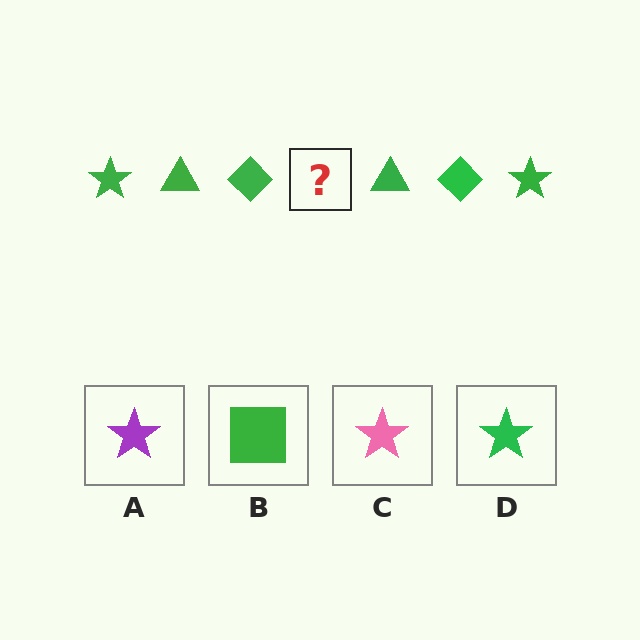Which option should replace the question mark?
Option D.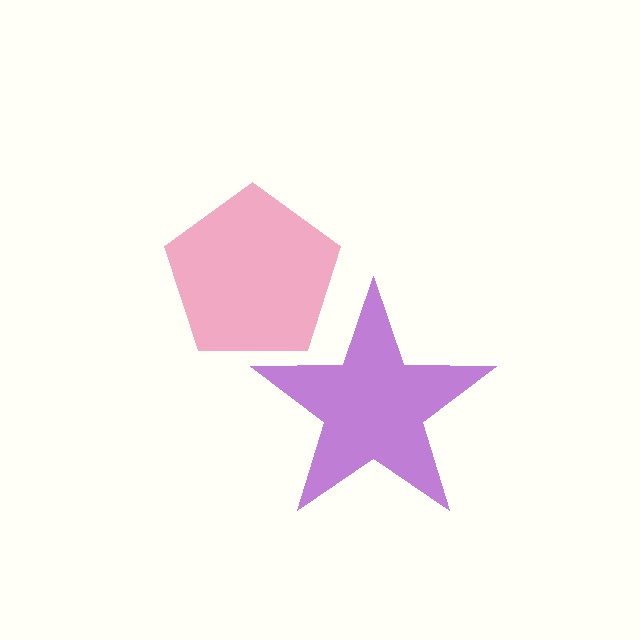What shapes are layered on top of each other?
The layered shapes are: a purple star, a pink pentagon.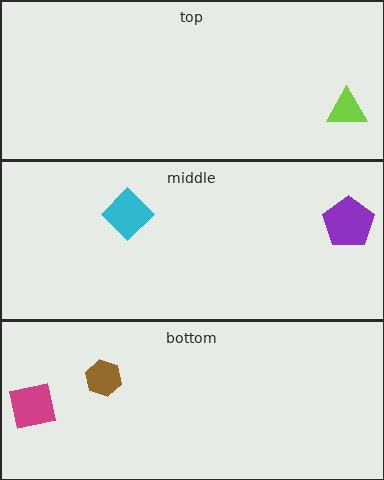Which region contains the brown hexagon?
The bottom region.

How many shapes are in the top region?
1.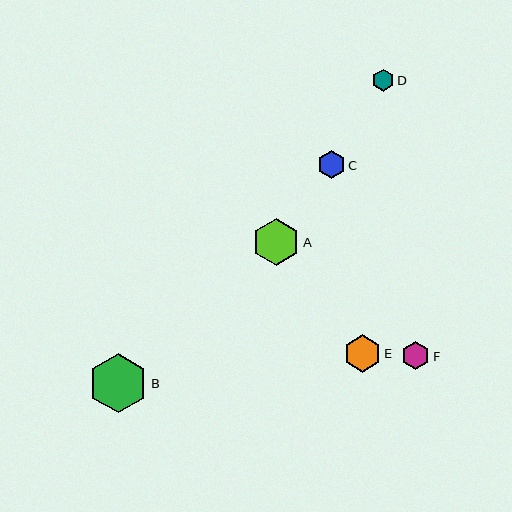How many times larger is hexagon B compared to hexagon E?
Hexagon B is approximately 1.6 times the size of hexagon E.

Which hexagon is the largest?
Hexagon B is the largest with a size of approximately 59 pixels.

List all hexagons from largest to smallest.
From largest to smallest: B, A, E, F, C, D.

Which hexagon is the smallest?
Hexagon D is the smallest with a size of approximately 22 pixels.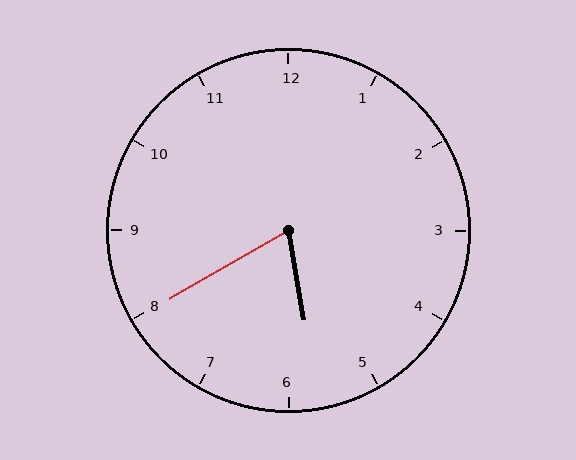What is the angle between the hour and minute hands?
Approximately 70 degrees.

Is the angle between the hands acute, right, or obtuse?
It is acute.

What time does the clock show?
5:40.